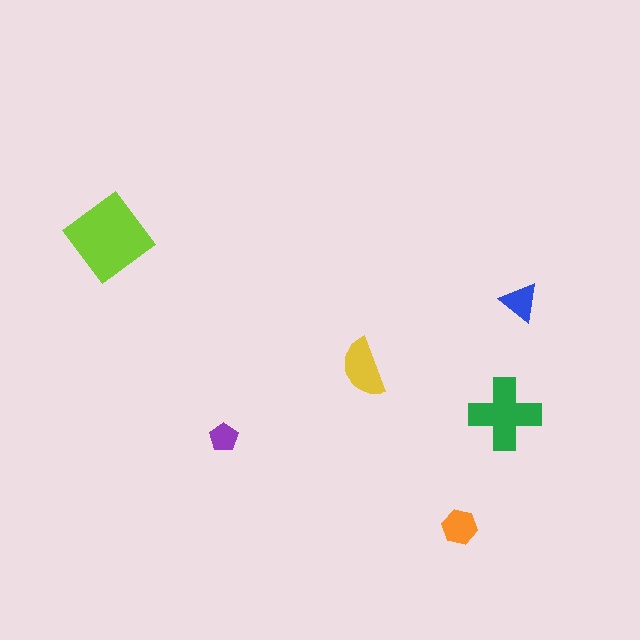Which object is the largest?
The lime diamond.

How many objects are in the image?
There are 6 objects in the image.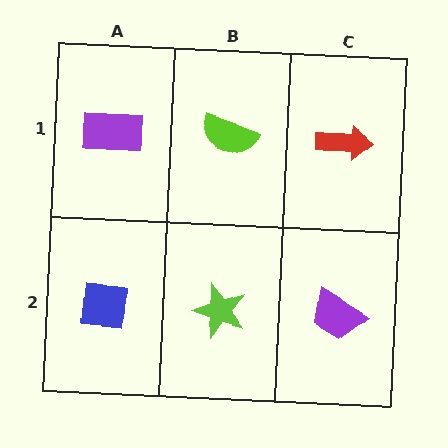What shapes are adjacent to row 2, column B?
A lime semicircle (row 1, column B), a blue square (row 2, column A), a purple trapezoid (row 2, column C).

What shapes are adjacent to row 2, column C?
A red arrow (row 1, column C), a lime star (row 2, column B).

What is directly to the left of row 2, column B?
A blue square.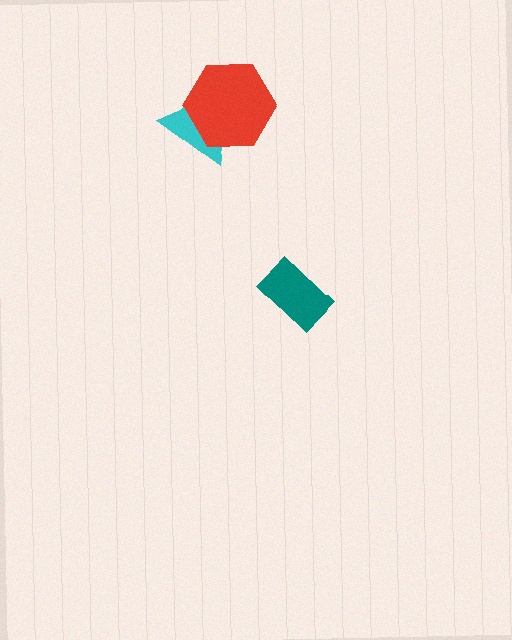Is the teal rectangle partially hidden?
No, no other shape covers it.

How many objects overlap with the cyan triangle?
1 object overlaps with the cyan triangle.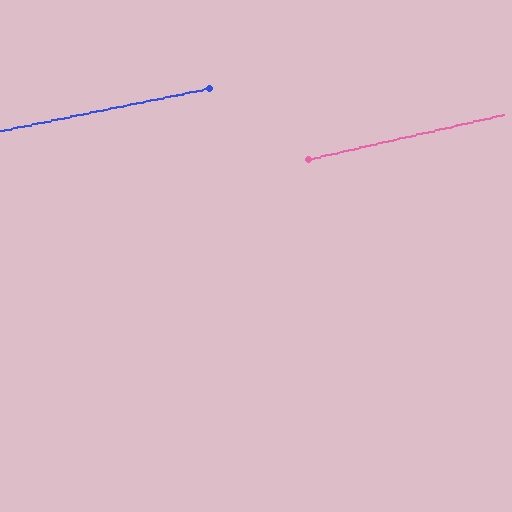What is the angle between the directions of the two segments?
Approximately 1 degree.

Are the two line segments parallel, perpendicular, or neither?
Parallel — their directions differ by only 1.4°.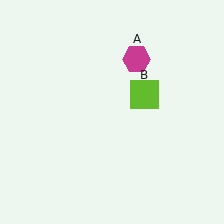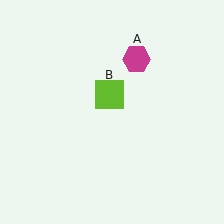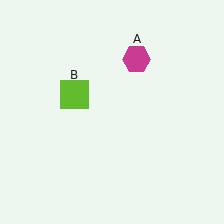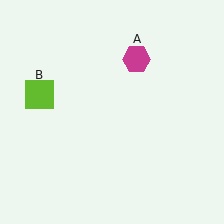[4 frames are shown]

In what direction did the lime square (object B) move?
The lime square (object B) moved left.